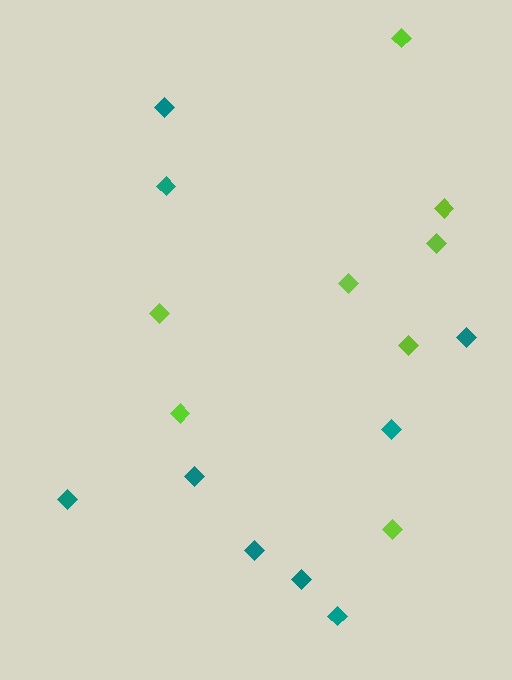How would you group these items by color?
There are 2 groups: one group of lime diamonds (8) and one group of teal diamonds (9).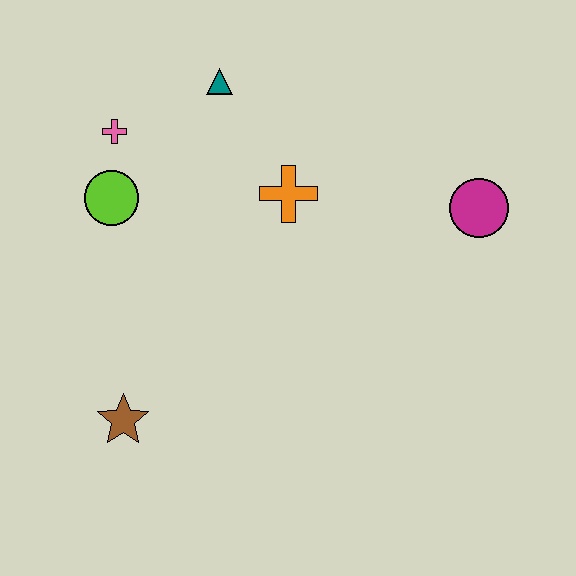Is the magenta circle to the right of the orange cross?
Yes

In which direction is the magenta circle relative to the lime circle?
The magenta circle is to the right of the lime circle.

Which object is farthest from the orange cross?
The brown star is farthest from the orange cross.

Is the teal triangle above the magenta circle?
Yes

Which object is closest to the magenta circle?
The orange cross is closest to the magenta circle.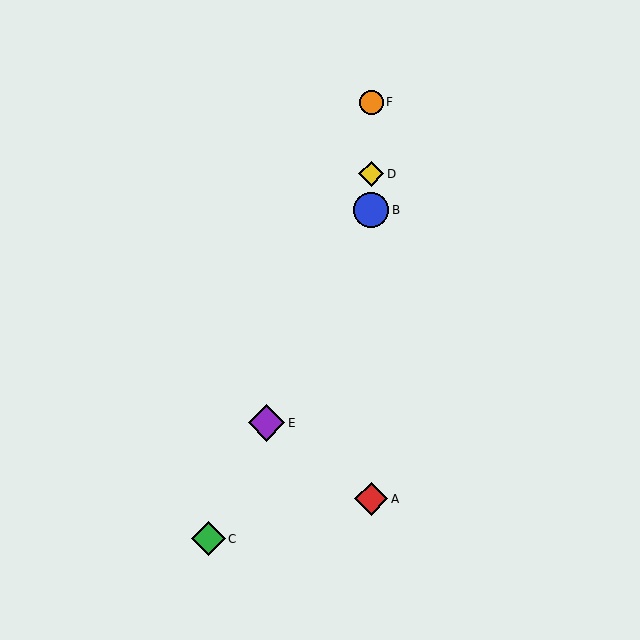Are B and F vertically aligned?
Yes, both are at x≈371.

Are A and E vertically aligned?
No, A is at x≈371 and E is at x≈266.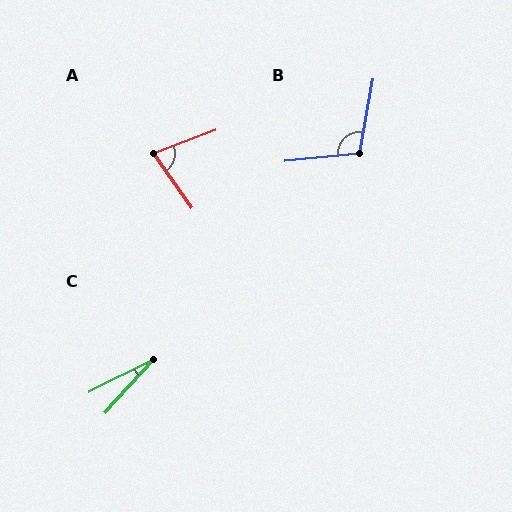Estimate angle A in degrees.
Approximately 75 degrees.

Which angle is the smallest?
C, at approximately 21 degrees.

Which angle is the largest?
B, at approximately 106 degrees.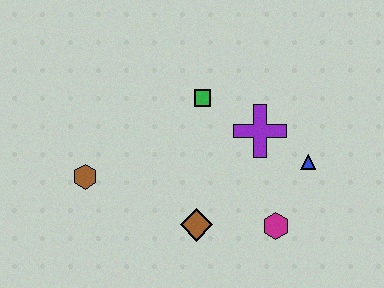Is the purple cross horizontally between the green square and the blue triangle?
Yes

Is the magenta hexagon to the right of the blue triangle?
No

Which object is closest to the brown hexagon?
The brown diamond is closest to the brown hexagon.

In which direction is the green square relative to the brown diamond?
The green square is above the brown diamond.